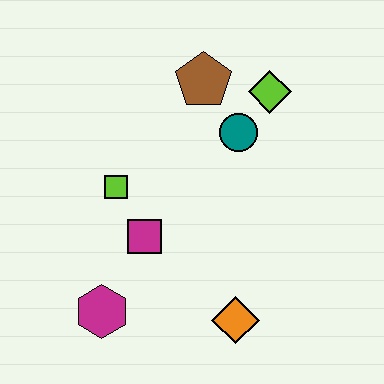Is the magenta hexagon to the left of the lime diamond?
Yes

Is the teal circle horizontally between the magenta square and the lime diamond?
Yes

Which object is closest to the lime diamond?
The teal circle is closest to the lime diamond.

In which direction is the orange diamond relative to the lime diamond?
The orange diamond is below the lime diamond.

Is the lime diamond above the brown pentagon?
No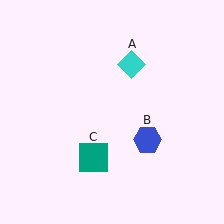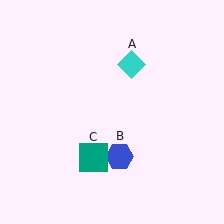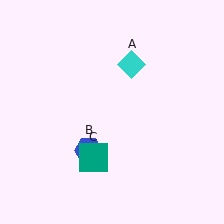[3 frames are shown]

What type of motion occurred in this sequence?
The blue hexagon (object B) rotated clockwise around the center of the scene.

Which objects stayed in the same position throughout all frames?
Cyan diamond (object A) and teal square (object C) remained stationary.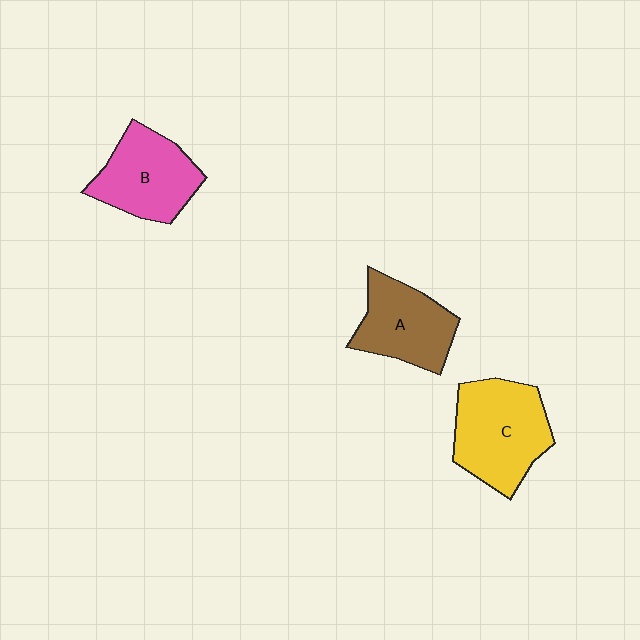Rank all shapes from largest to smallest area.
From largest to smallest: C (yellow), B (pink), A (brown).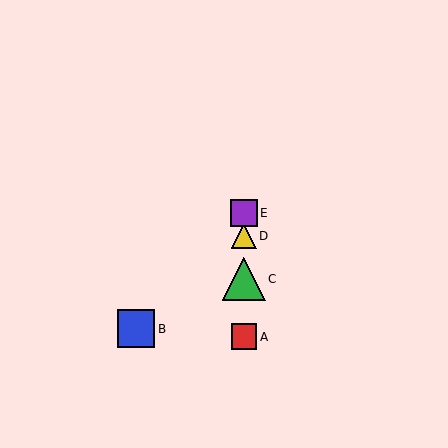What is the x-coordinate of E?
Object E is at x≈244.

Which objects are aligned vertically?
Objects A, C, D, E are aligned vertically.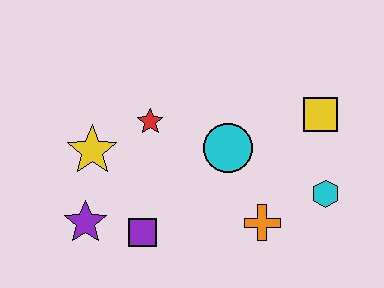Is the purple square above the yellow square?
No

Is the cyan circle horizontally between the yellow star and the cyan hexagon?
Yes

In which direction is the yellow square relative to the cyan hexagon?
The yellow square is above the cyan hexagon.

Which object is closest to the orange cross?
The cyan hexagon is closest to the orange cross.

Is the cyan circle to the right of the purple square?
Yes